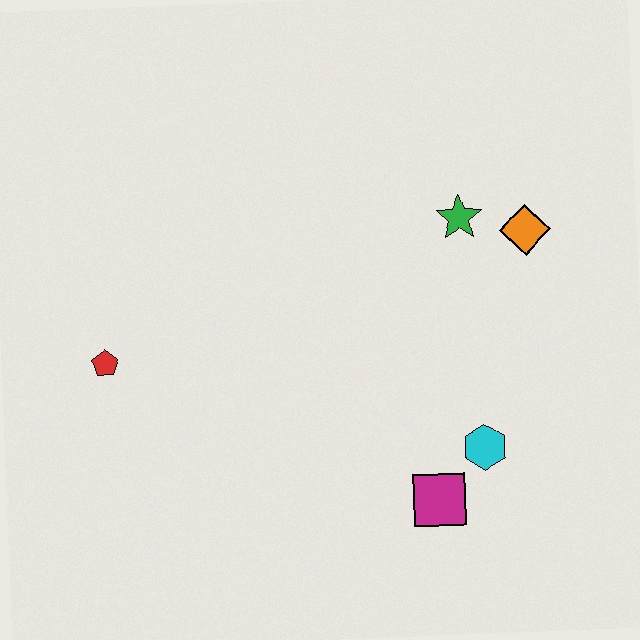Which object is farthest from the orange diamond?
The red pentagon is farthest from the orange diamond.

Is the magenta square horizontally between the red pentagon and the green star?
Yes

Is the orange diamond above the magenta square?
Yes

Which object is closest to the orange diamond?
The green star is closest to the orange diamond.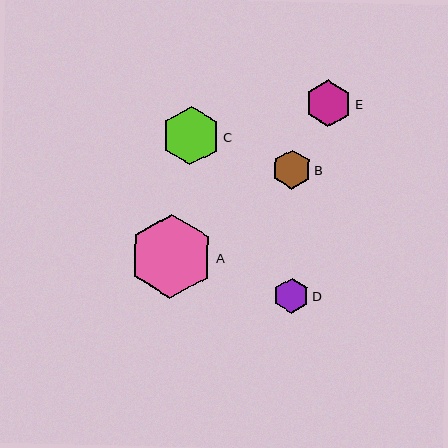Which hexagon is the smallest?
Hexagon D is the smallest with a size of approximately 35 pixels.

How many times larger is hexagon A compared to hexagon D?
Hexagon A is approximately 2.4 times the size of hexagon D.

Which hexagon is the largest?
Hexagon A is the largest with a size of approximately 84 pixels.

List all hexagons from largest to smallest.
From largest to smallest: A, C, E, B, D.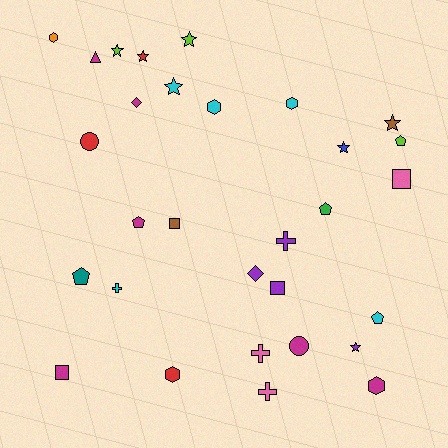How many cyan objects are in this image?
There are 5 cyan objects.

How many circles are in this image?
There are 2 circles.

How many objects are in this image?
There are 30 objects.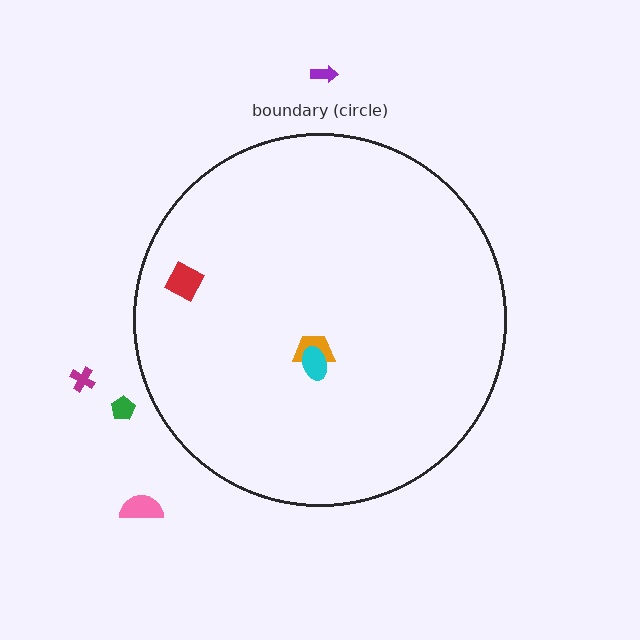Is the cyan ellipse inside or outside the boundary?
Inside.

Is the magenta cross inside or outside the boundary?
Outside.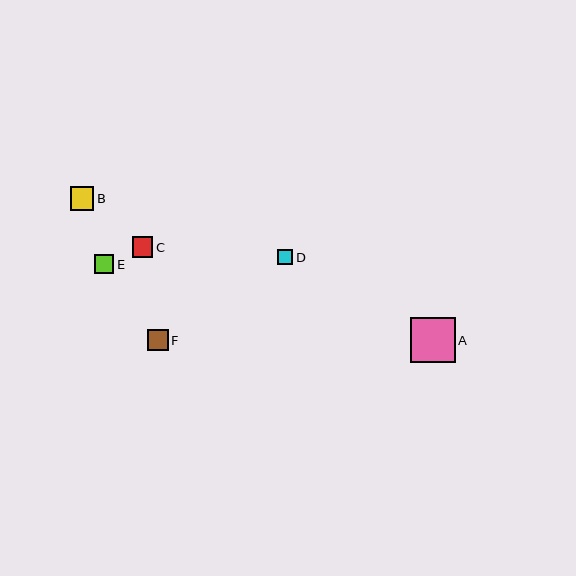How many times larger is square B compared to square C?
Square B is approximately 1.2 times the size of square C.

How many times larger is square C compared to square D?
Square C is approximately 1.3 times the size of square D.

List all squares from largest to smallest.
From largest to smallest: A, B, F, C, E, D.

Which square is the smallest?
Square D is the smallest with a size of approximately 15 pixels.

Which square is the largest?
Square A is the largest with a size of approximately 45 pixels.